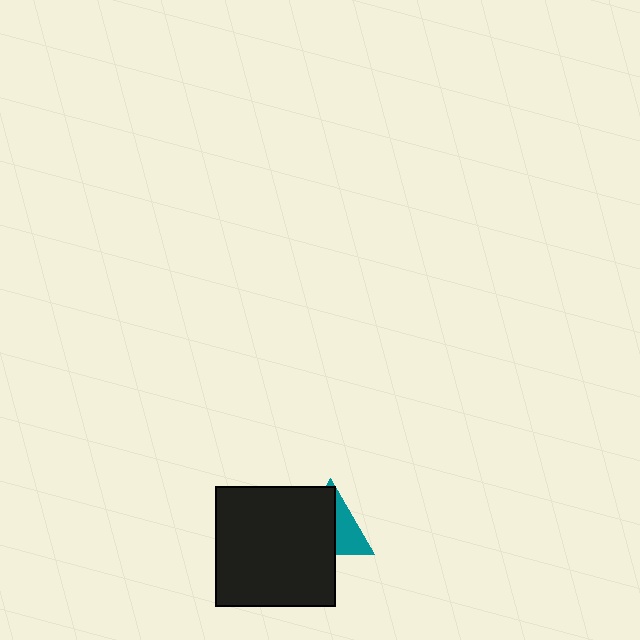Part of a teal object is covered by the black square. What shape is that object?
It is a triangle.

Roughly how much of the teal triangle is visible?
A small part of it is visible (roughly 41%).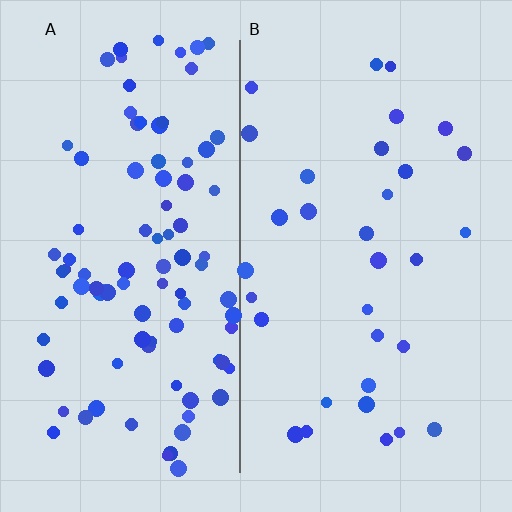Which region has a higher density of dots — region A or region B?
A (the left).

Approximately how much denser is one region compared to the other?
Approximately 2.9× — region A over region B.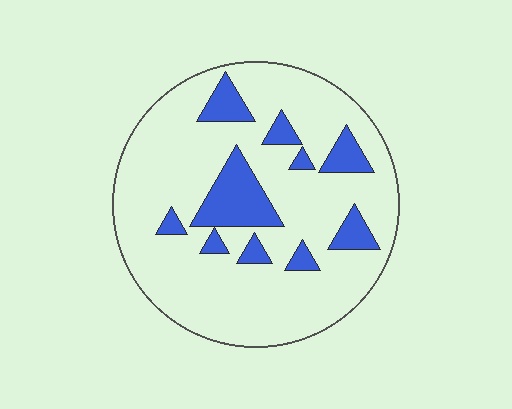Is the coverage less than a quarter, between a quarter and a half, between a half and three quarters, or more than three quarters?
Less than a quarter.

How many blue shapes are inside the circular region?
10.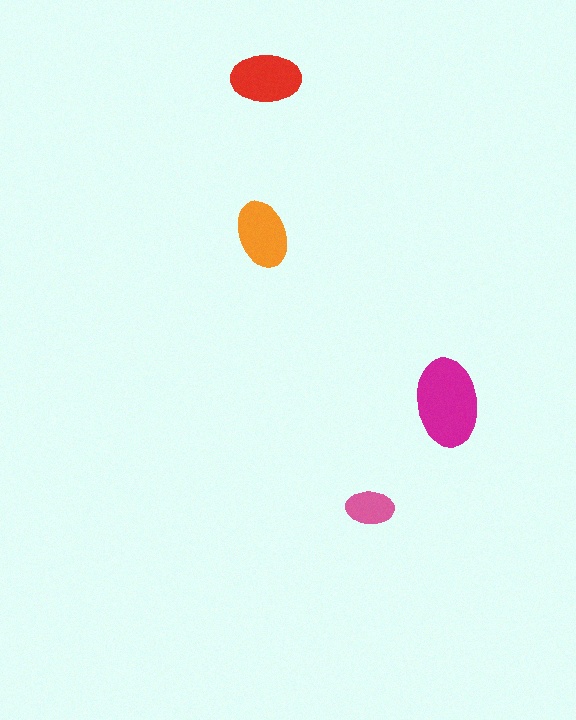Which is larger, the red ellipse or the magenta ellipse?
The magenta one.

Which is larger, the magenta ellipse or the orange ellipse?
The magenta one.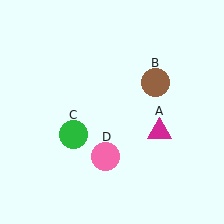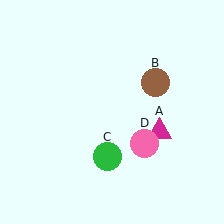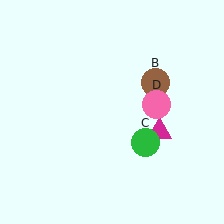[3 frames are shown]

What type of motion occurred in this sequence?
The green circle (object C), pink circle (object D) rotated counterclockwise around the center of the scene.